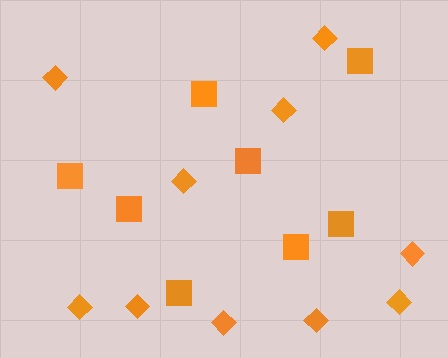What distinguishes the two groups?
There are 2 groups: one group of squares (8) and one group of diamonds (10).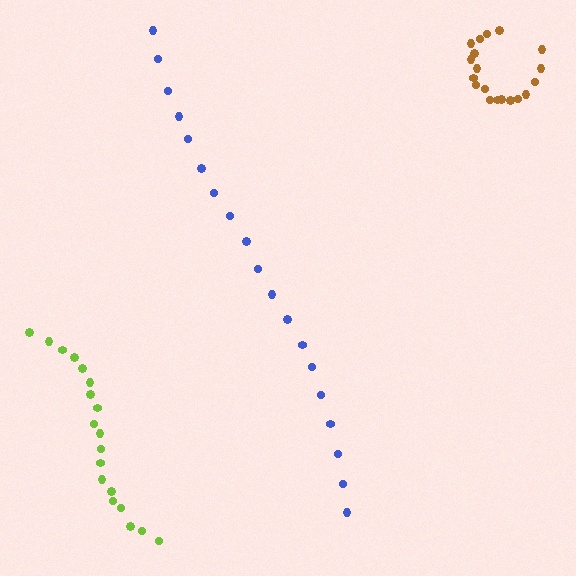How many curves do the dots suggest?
There are 3 distinct paths.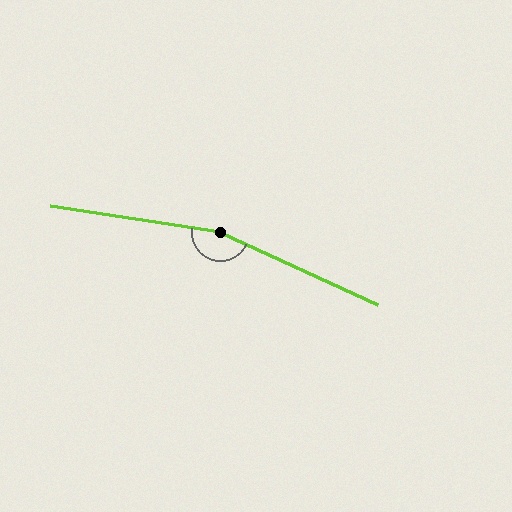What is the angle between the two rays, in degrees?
Approximately 164 degrees.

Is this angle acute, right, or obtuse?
It is obtuse.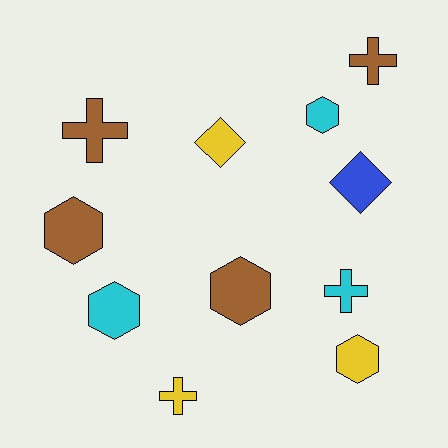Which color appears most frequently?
Brown, with 4 objects.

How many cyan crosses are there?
There is 1 cyan cross.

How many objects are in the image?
There are 11 objects.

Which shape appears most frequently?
Hexagon, with 5 objects.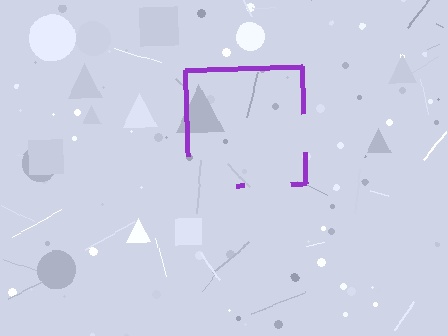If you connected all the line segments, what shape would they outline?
They would outline a square.